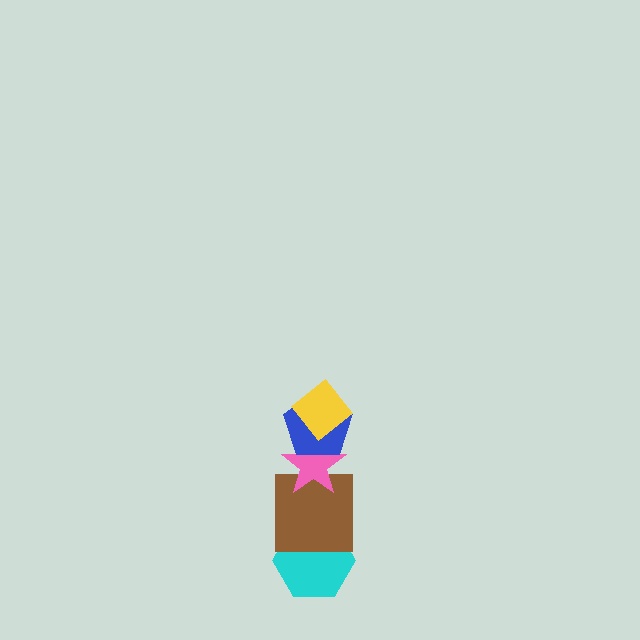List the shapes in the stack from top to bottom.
From top to bottom: the yellow diamond, the blue pentagon, the pink star, the brown square, the cyan hexagon.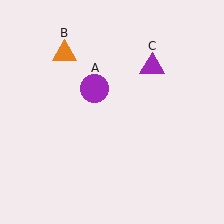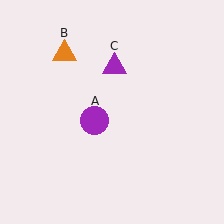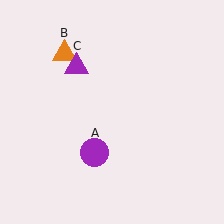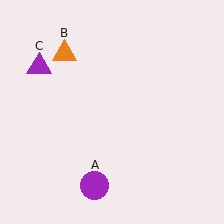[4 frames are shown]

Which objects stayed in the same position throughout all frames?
Orange triangle (object B) remained stationary.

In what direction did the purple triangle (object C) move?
The purple triangle (object C) moved left.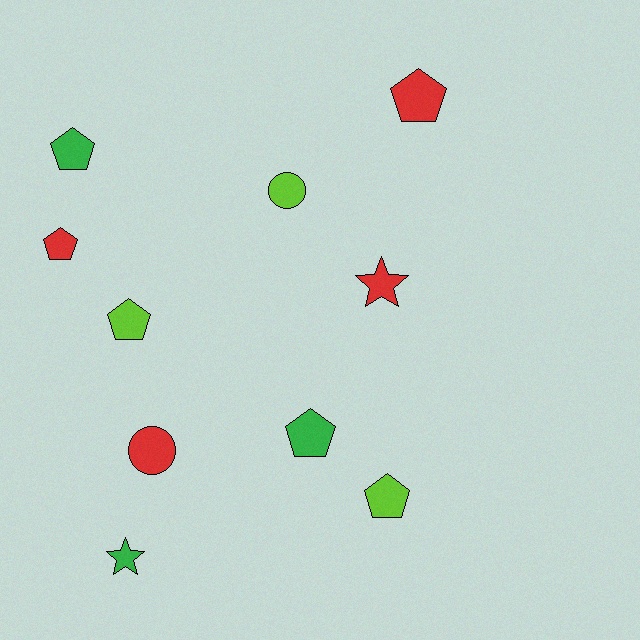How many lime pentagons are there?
There are 2 lime pentagons.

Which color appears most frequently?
Red, with 4 objects.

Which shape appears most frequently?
Pentagon, with 6 objects.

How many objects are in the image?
There are 10 objects.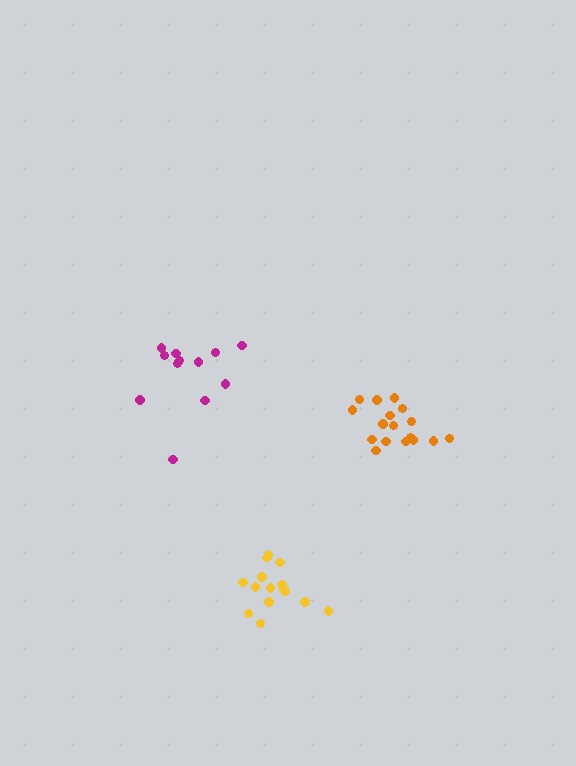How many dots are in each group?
Group 1: 12 dots, Group 2: 15 dots, Group 3: 17 dots (44 total).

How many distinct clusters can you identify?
There are 3 distinct clusters.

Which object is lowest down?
The yellow cluster is bottommost.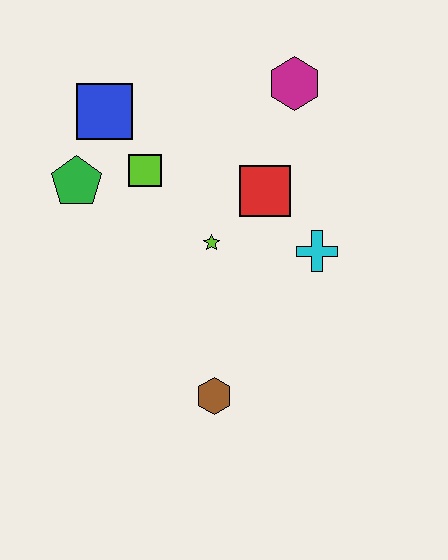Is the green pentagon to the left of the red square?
Yes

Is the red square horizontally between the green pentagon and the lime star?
No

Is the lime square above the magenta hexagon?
No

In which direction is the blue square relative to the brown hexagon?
The blue square is above the brown hexagon.